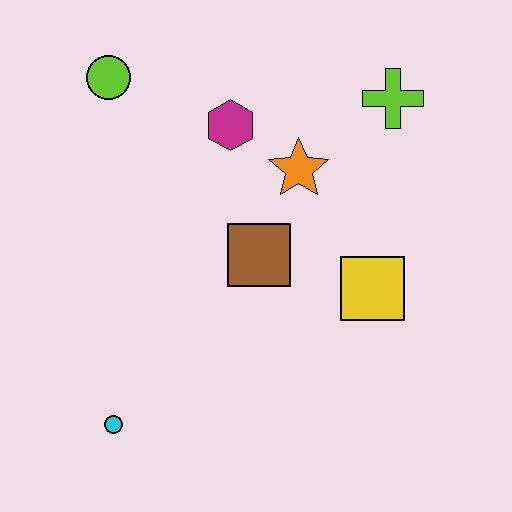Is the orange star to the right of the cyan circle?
Yes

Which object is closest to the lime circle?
The magenta hexagon is closest to the lime circle.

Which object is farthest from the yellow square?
The lime circle is farthest from the yellow square.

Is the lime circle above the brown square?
Yes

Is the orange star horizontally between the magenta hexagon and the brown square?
No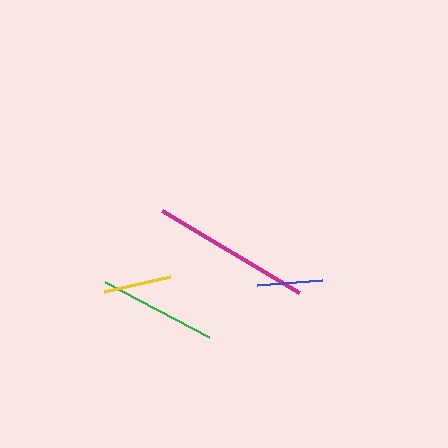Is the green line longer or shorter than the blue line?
The green line is longer than the blue line.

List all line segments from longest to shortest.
From longest to shortest: magenta, green, yellow, blue.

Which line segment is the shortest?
The blue line is the shortest at approximately 66 pixels.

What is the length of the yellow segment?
The yellow segment is approximately 68 pixels long.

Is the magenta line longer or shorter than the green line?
The magenta line is longer than the green line.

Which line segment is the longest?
The magenta line is the longest at approximately 160 pixels.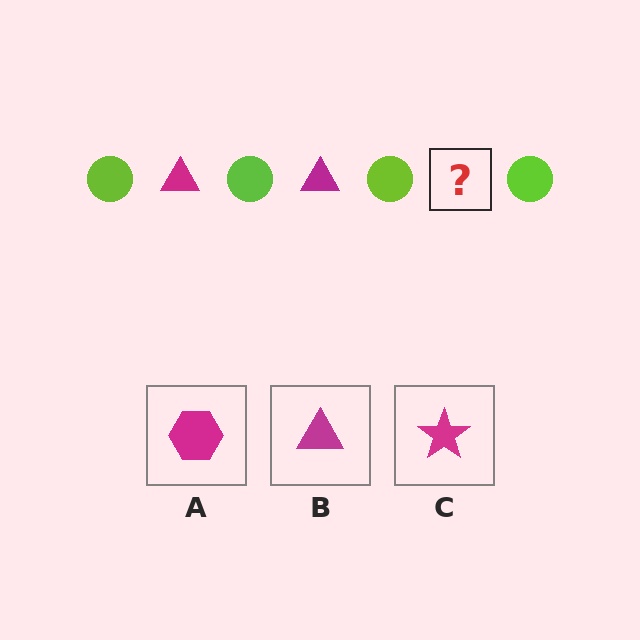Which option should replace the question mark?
Option B.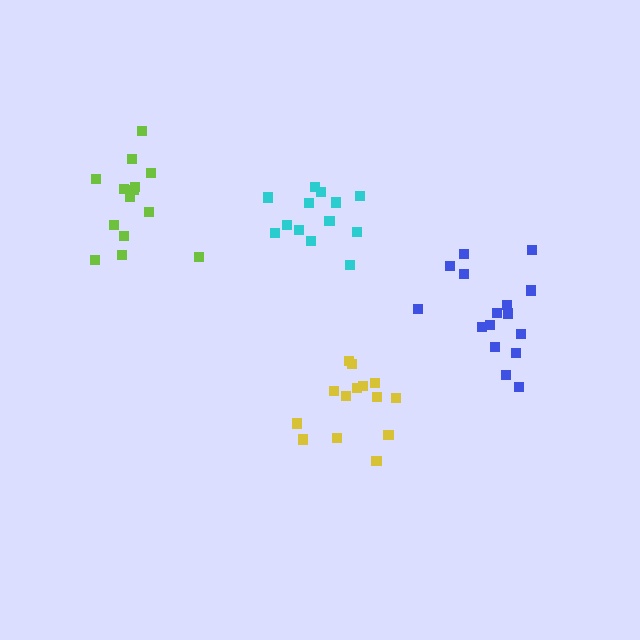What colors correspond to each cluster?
The clusters are colored: blue, cyan, lime, yellow.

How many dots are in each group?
Group 1: 16 dots, Group 2: 13 dots, Group 3: 14 dots, Group 4: 14 dots (57 total).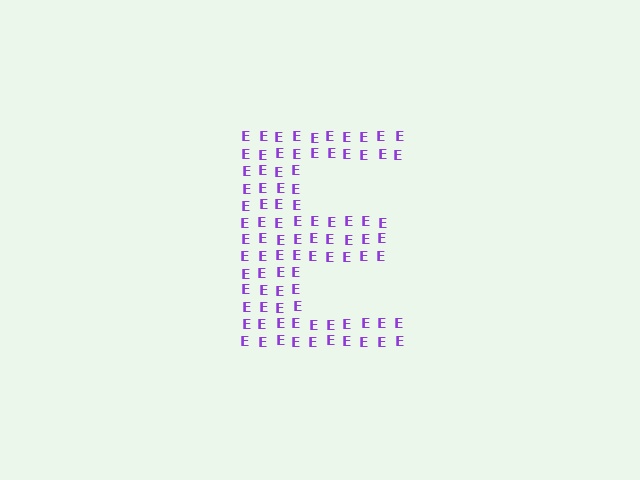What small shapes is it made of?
It is made of small letter E's.